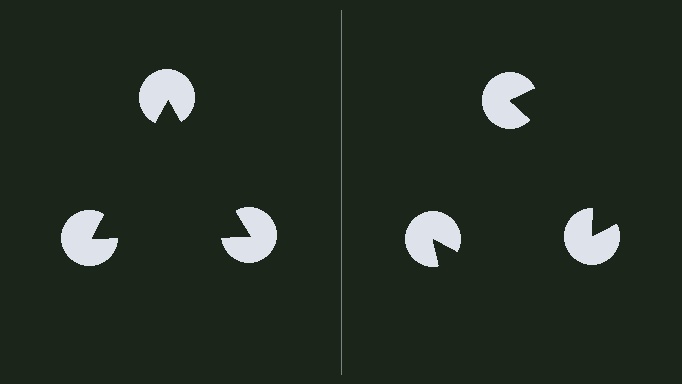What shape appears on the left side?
An illusory triangle.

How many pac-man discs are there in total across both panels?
6 — 3 on each side.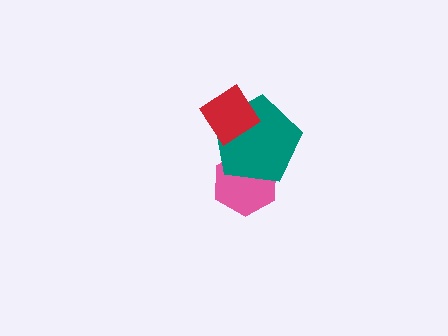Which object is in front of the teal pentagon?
The red diamond is in front of the teal pentagon.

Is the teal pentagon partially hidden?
Yes, it is partially covered by another shape.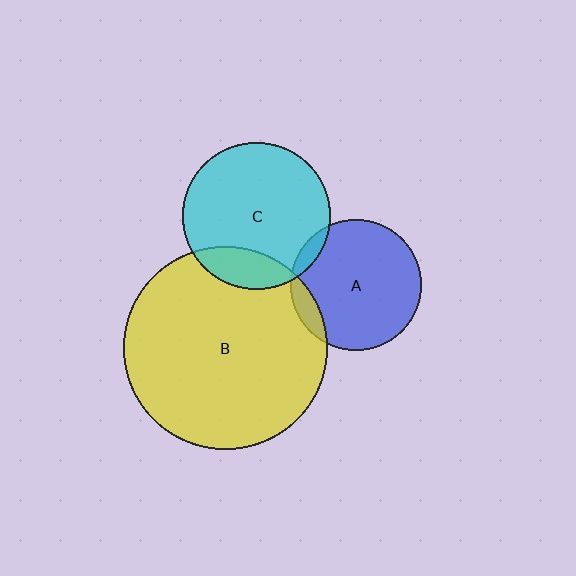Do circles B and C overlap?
Yes.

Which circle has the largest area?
Circle B (yellow).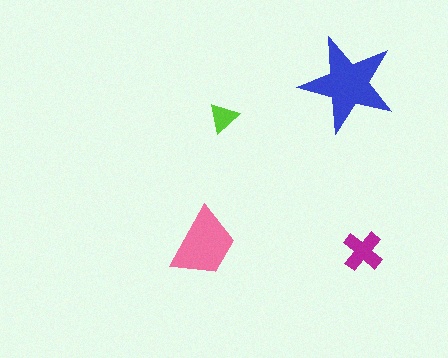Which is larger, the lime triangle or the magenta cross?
The magenta cross.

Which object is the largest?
The blue star.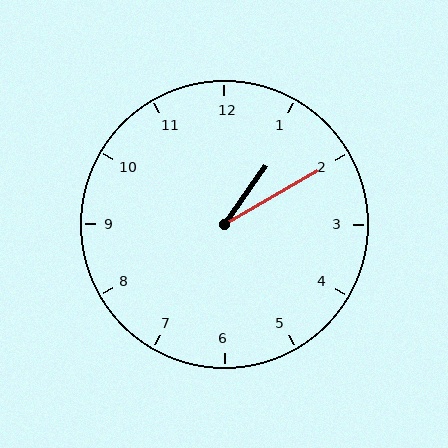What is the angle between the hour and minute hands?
Approximately 25 degrees.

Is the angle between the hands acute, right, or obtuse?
It is acute.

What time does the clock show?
1:10.